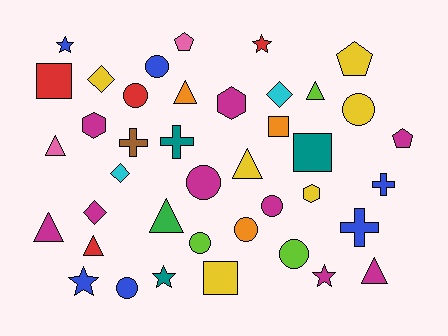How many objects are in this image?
There are 40 objects.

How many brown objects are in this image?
There is 1 brown object.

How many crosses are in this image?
There are 4 crosses.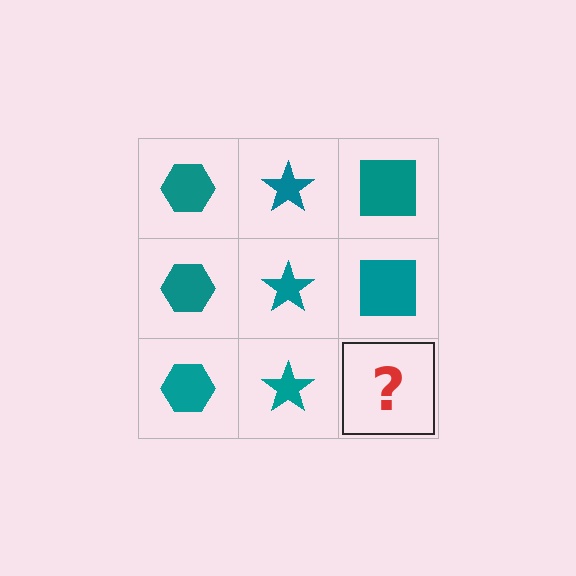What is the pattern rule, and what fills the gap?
The rule is that each column has a consistent shape. The gap should be filled with a teal square.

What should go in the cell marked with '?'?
The missing cell should contain a teal square.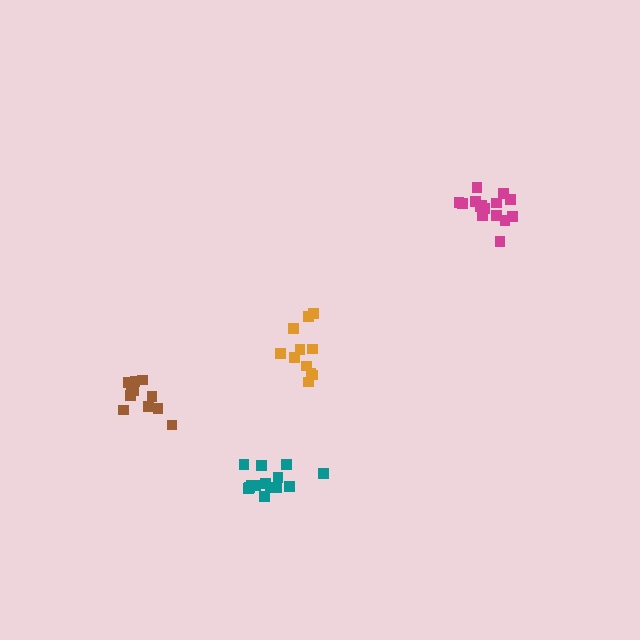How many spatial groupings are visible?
There are 4 spatial groupings.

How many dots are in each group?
Group 1: 14 dots, Group 2: 11 dots, Group 3: 15 dots, Group 4: 11 dots (51 total).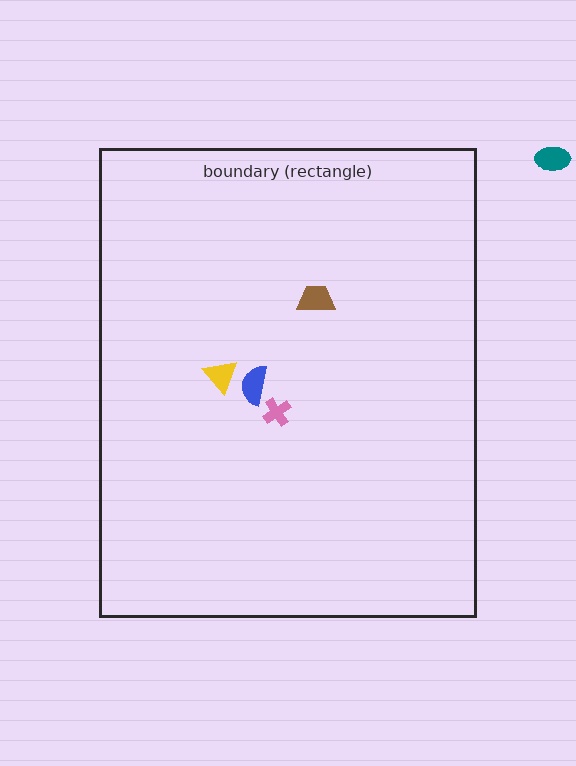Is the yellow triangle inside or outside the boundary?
Inside.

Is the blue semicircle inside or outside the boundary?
Inside.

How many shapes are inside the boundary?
4 inside, 1 outside.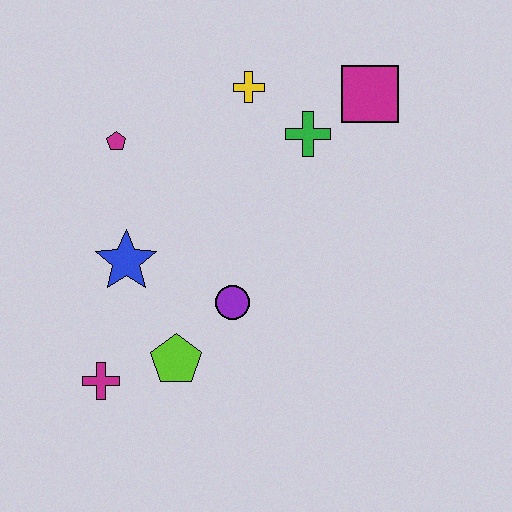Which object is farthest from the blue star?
The magenta square is farthest from the blue star.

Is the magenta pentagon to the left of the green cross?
Yes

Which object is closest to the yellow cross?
The green cross is closest to the yellow cross.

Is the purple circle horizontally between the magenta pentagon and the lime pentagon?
No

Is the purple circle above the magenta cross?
Yes